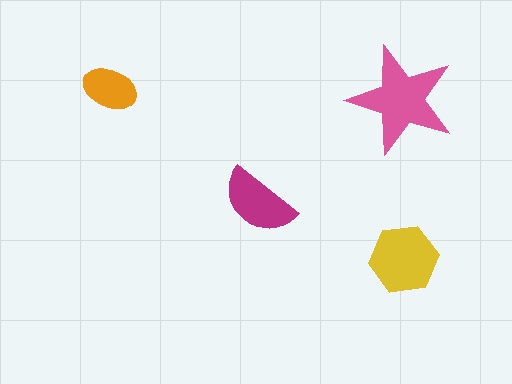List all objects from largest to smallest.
The pink star, the yellow hexagon, the magenta semicircle, the orange ellipse.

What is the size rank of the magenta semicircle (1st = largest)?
3rd.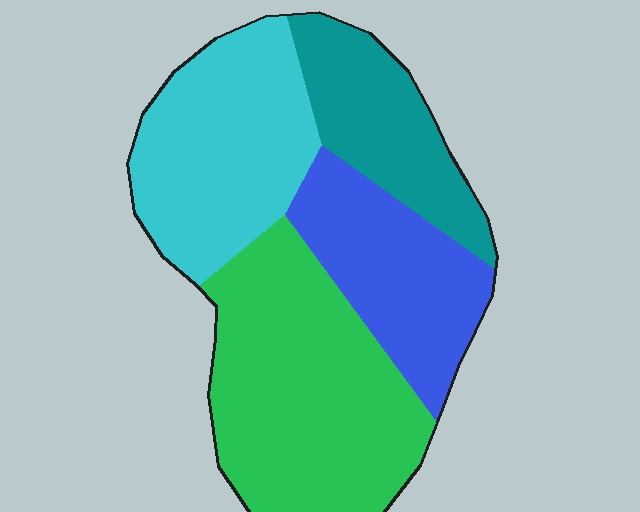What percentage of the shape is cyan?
Cyan takes up about one quarter (1/4) of the shape.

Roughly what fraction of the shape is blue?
Blue takes up less than a quarter of the shape.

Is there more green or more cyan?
Green.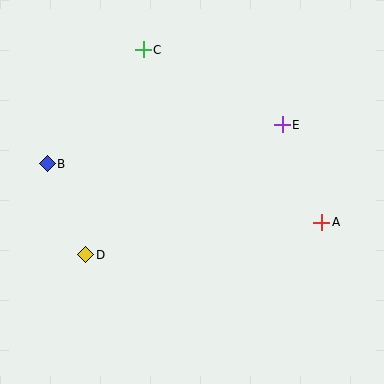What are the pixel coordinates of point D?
Point D is at (86, 255).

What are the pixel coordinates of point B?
Point B is at (47, 164).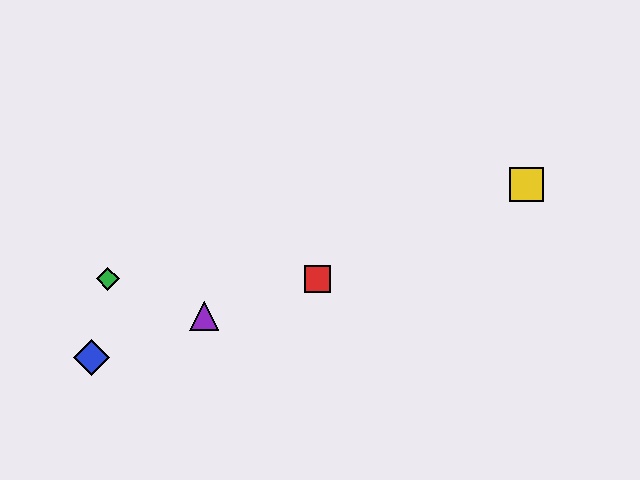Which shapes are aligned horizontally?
The red square, the green diamond are aligned horizontally.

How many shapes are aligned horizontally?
2 shapes (the red square, the green diamond) are aligned horizontally.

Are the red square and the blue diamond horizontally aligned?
No, the red square is at y≈279 and the blue diamond is at y≈358.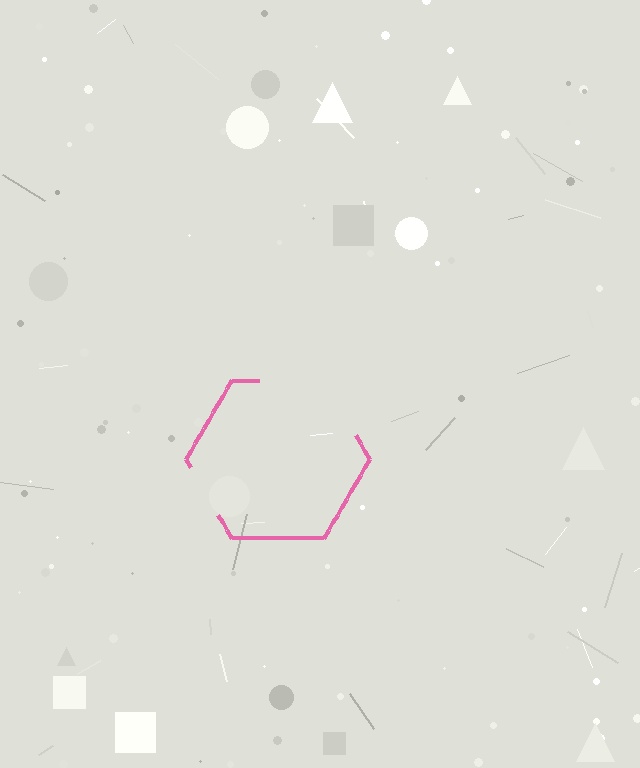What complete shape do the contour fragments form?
The contour fragments form a hexagon.